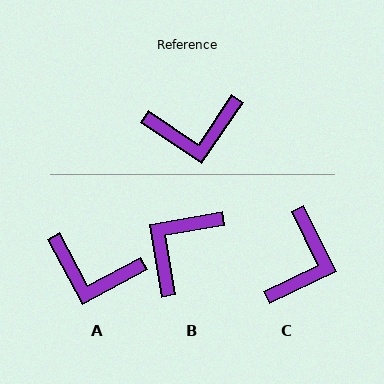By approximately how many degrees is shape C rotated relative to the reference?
Approximately 60 degrees counter-clockwise.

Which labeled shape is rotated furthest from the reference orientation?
B, about 136 degrees away.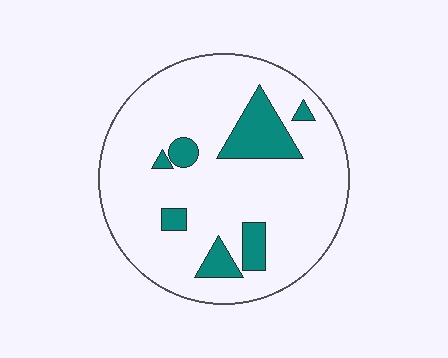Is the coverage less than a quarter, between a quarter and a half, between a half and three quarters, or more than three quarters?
Less than a quarter.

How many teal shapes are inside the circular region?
7.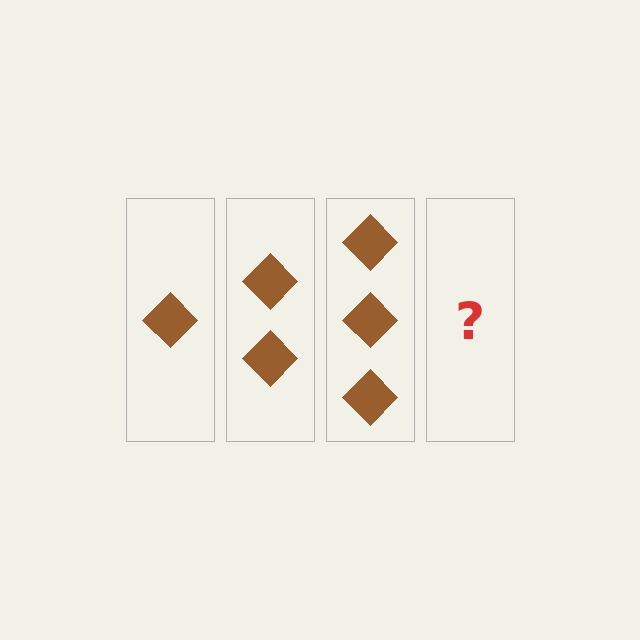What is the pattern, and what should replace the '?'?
The pattern is that each step adds one more diamond. The '?' should be 4 diamonds.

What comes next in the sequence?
The next element should be 4 diamonds.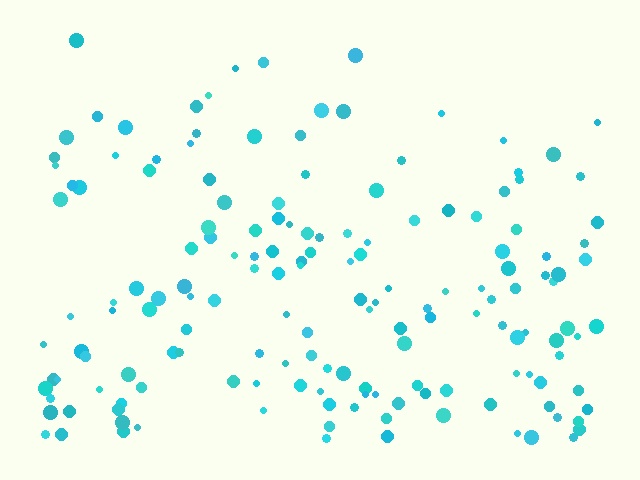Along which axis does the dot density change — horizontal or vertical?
Vertical.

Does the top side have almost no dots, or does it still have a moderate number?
Still a moderate number, just noticeably fewer than the bottom.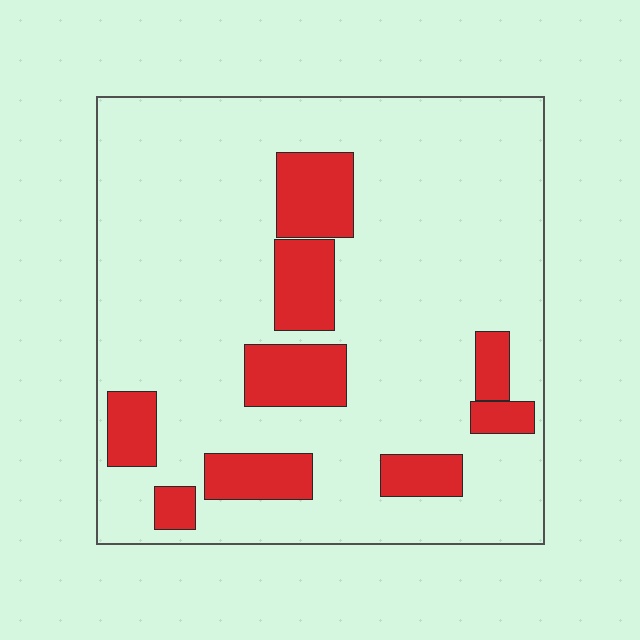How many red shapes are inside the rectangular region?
9.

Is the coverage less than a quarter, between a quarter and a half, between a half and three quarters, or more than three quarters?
Less than a quarter.